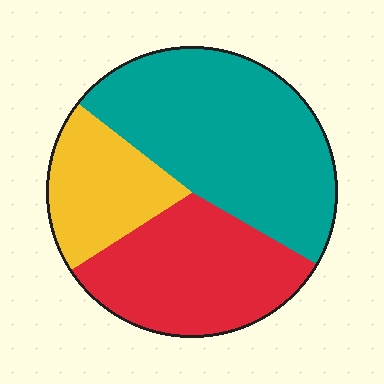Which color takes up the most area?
Teal, at roughly 50%.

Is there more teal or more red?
Teal.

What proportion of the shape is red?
Red takes up about one third (1/3) of the shape.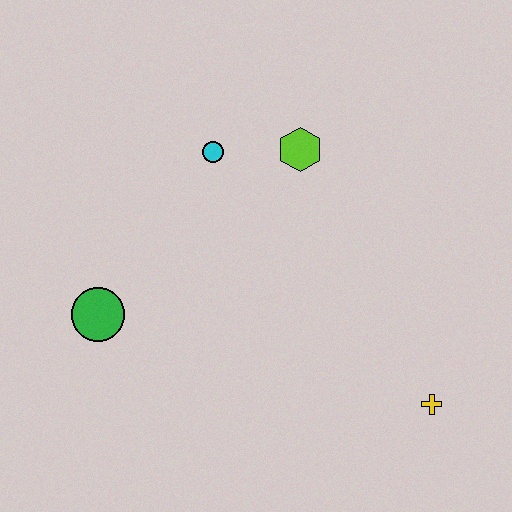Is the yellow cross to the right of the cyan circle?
Yes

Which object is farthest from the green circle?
The yellow cross is farthest from the green circle.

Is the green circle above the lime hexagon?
No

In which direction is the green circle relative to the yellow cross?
The green circle is to the left of the yellow cross.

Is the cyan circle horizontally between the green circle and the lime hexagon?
Yes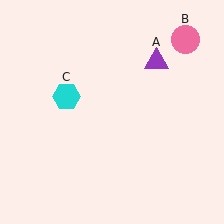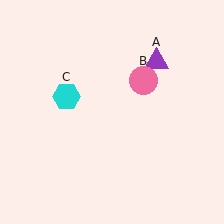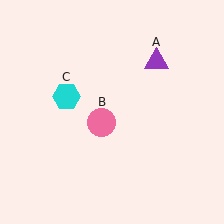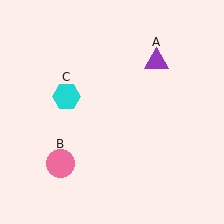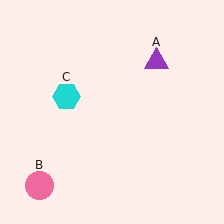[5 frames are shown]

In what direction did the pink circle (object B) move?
The pink circle (object B) moved down and to the left.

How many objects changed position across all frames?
1 object changed position: pink circle (object B).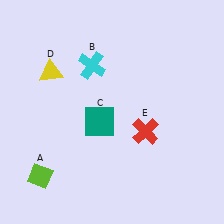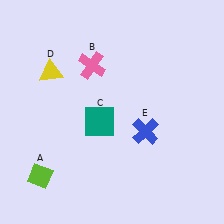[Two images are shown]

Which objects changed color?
B changed from cyan to pink. E changed from red to blue.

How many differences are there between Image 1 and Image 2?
There are 2 differences between the two images.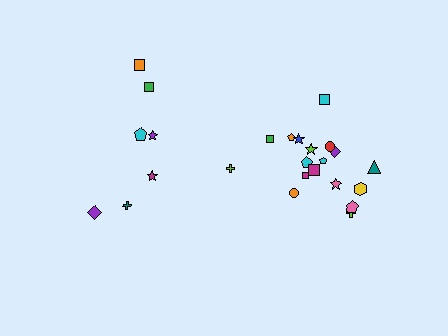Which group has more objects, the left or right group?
The right group.